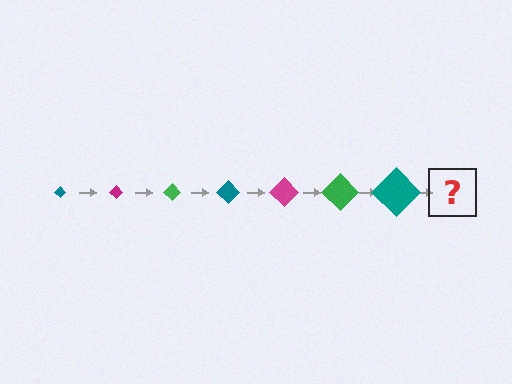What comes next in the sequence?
The next element should be a magenta diamond, larger than the previous one.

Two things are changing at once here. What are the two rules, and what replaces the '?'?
The two rules are that the diamond grows larger each step and the color cycles through teal, magenta, and green. The '?' should be a magenta diamond, larger than the previous one.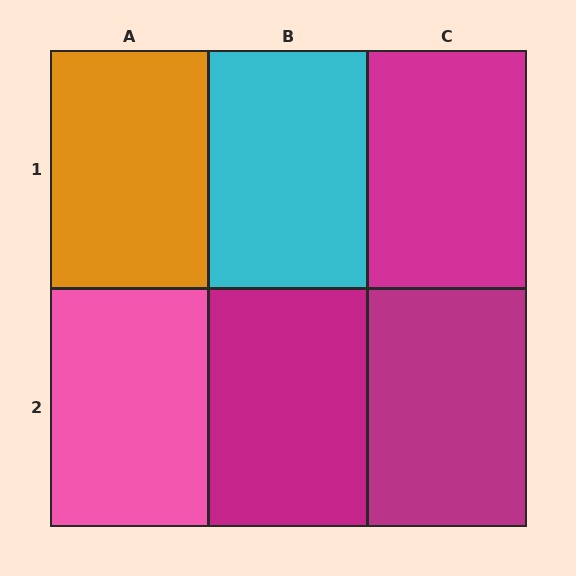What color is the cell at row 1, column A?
Orange.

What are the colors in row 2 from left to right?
Pink, magenta, magenta.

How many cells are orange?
1 cell is orange.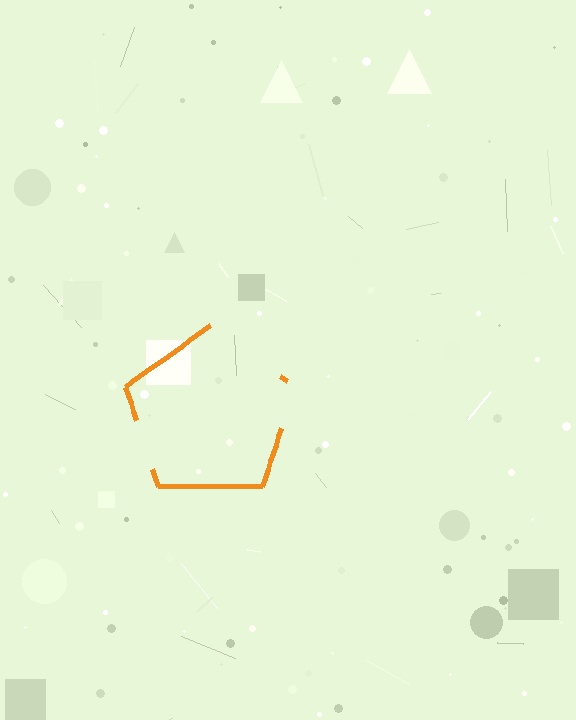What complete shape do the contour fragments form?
The contour fragments form a pentagon.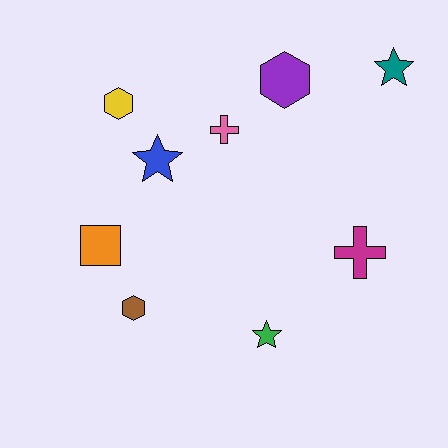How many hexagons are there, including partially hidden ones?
There are 3 hexagons.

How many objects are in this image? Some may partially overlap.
There are 9 objects.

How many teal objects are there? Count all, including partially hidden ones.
There is 1 teal object.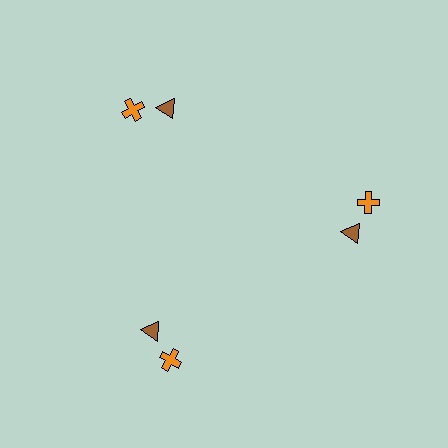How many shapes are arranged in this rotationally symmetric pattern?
There are 6 shapes, arranged in 3 groups of 2.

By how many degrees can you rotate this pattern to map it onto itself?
The pattern maps onto itself every 120 degrees of rotation.